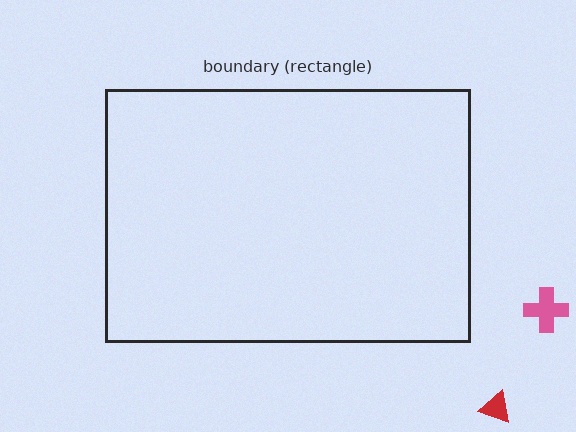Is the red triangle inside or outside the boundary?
Outside.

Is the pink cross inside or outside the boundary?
Outside.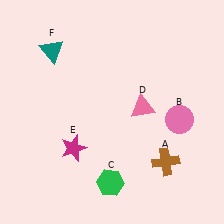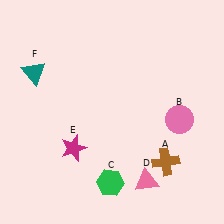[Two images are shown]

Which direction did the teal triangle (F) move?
The teal triangle (F) moved down.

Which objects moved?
The objects that moved are: the pink triangle (D), the teal triangle (F).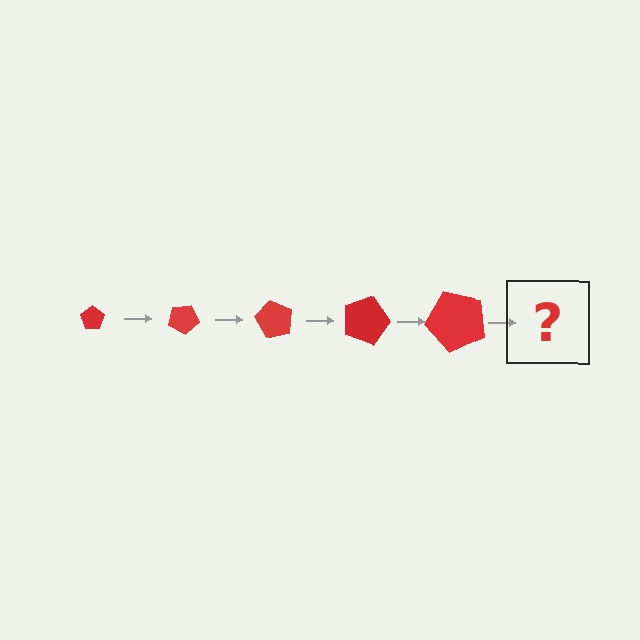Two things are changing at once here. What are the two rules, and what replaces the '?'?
The two rules are that the pentagon grows larger each step and it rotates 30 degrees each step. The '?' should be a pentagon, larger than the previous one and rotated 150 degrees from the start.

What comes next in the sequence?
The next element should be a pentagon, larger than the previous one and rotated 150 degrees from the start.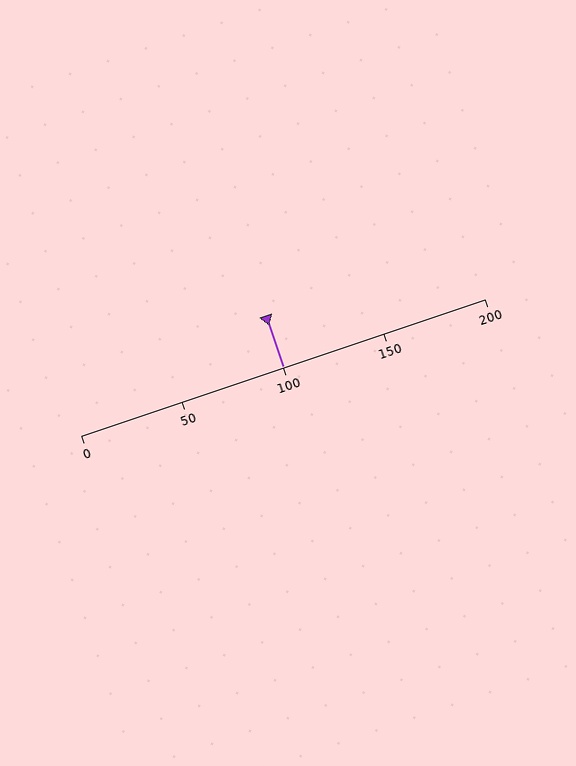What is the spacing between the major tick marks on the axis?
The major ticks are spaced 50 apart.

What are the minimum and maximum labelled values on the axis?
The axis runs from 0 to 200.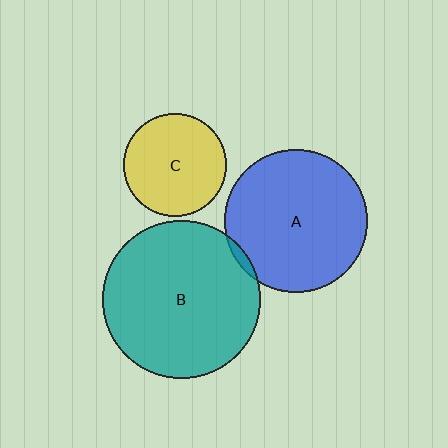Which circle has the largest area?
Circle B (teal).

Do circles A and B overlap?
Yes.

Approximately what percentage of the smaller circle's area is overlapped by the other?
Approximately 5%.